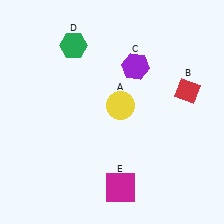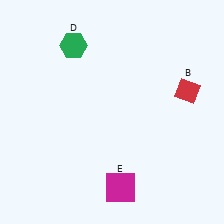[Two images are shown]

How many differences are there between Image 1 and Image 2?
There are 2 differences between the two images.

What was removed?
The yellow circle (A), the purple hexagon (C) were removed in Image 2.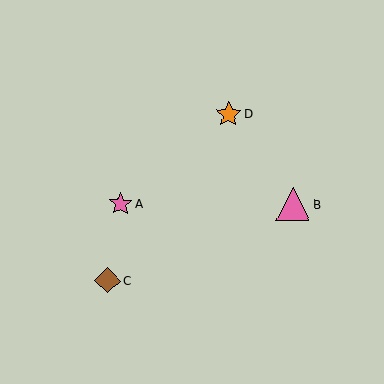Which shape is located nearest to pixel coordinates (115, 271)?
The brown diamond (labeled C) at (108, 280) is nearest to that location.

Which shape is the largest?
The pink triangle (labeled B) is the largest.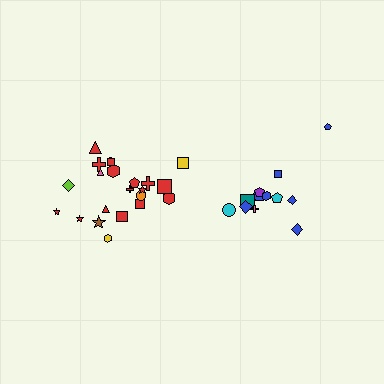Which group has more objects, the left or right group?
The left group.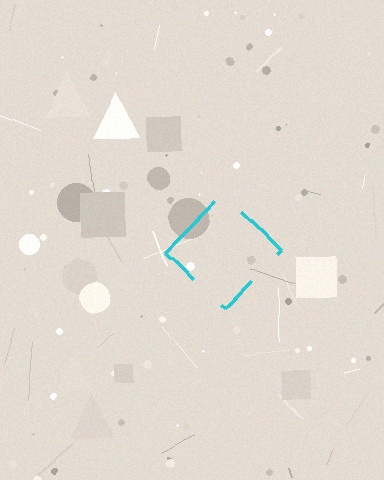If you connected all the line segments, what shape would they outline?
They would outline a diamond.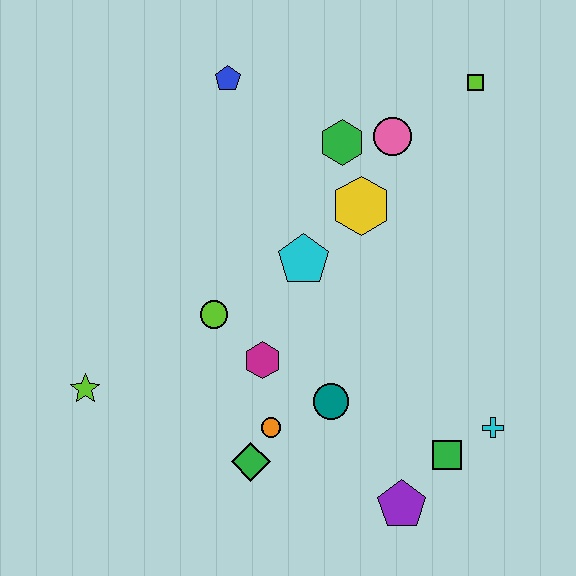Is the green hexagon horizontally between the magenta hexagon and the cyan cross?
Yes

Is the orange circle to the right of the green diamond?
Yes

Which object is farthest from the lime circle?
The lime square is farthest from the lime circle.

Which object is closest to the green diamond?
The orange circle is closest to the green diamond.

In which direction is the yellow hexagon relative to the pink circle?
The yellow hexagon is below the pink circle.